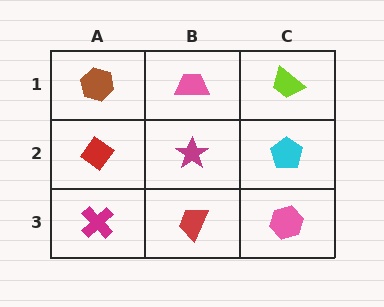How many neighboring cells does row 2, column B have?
4.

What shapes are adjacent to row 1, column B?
A magenta star (row 2, column B), a brown hexagon (row 1, column A), a lime trapezoid (row 1, column C).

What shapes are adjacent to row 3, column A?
A red diamond (row 2, column A), a red trapezoid (row 3, column B).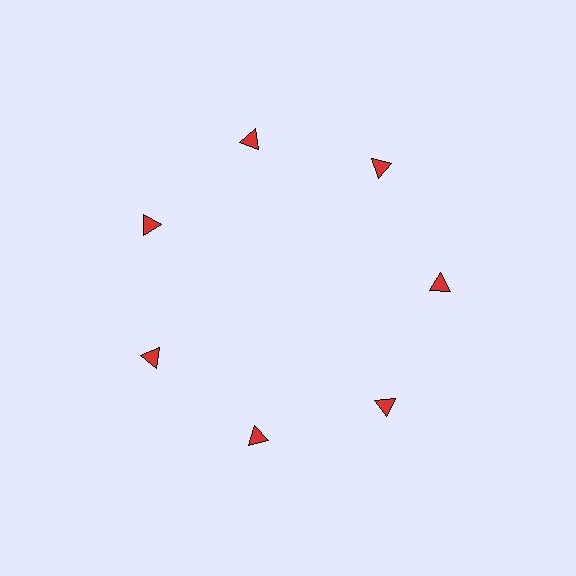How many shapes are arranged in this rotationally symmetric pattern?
There are 7 shapes, arranged in 7 groups of 1.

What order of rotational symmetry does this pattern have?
This pattern has 7-fold rotational symmetry.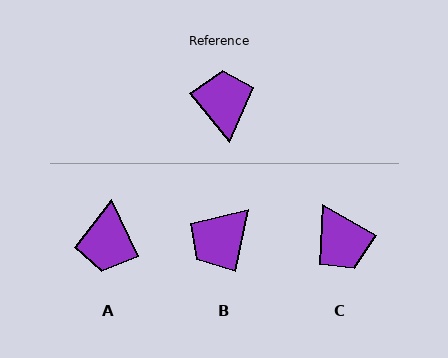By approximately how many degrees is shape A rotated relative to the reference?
Approximately 166 degrees counter-clockwise.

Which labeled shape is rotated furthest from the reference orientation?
A, about 166 degrees away.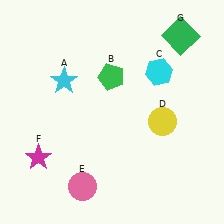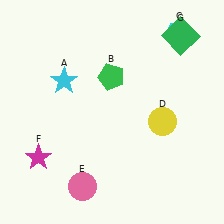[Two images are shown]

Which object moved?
The cyan hexagon (C) moved up.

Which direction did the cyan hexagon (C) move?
The cyan hexagon (C) moved up.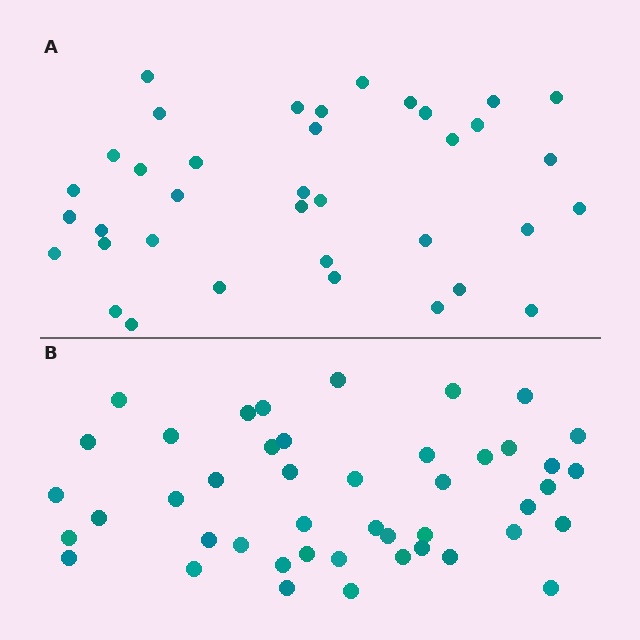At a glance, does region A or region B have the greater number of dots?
Region B (the bottom region) has more dots.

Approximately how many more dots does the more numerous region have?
Region B has roughly 8 or so more dots than region A.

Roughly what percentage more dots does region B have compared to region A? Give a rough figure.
About 20% more.